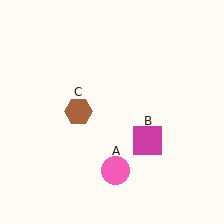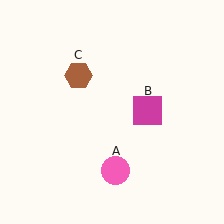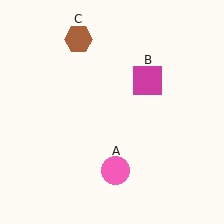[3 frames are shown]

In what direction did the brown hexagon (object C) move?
The brown hexagon (object C) moved up.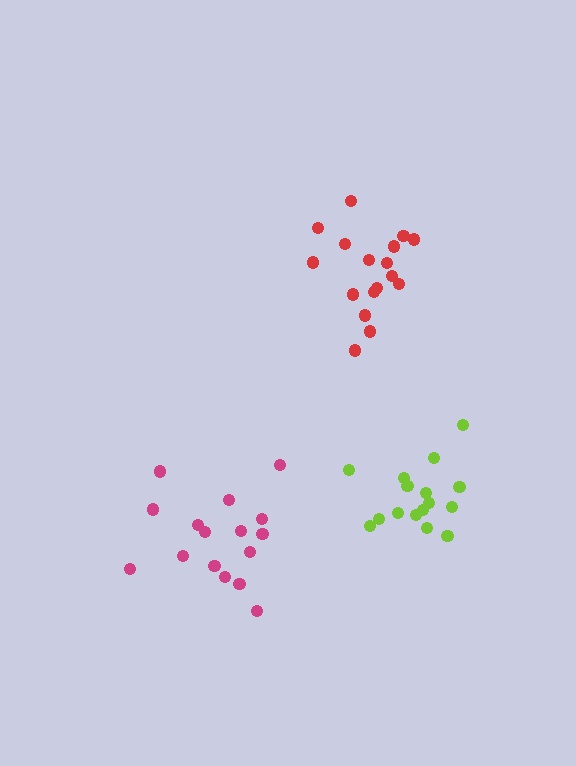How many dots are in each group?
Group 1: 17 dots, Group 2: 16 dots, Group 3: 16 dots (49 total).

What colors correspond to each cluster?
The clusters are colored: red, lime, magenta.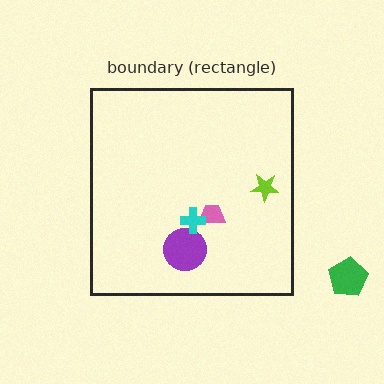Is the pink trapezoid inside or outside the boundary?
Inside.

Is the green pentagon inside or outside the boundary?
Outside.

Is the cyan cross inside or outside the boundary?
Inside.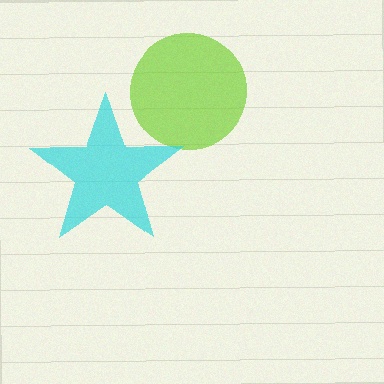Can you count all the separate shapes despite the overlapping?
Yes, there are 2 separate shapes.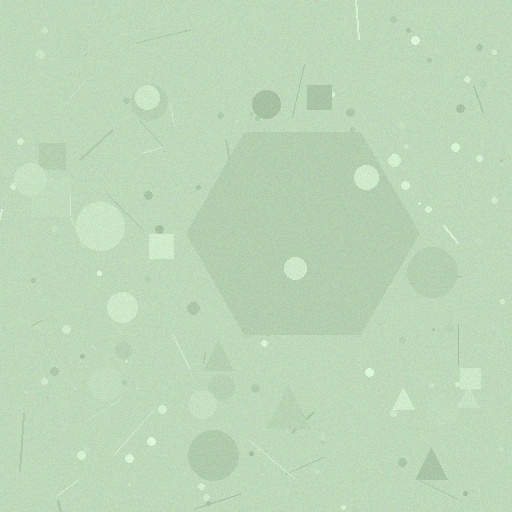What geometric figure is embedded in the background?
A hexagon is embedded in the background.